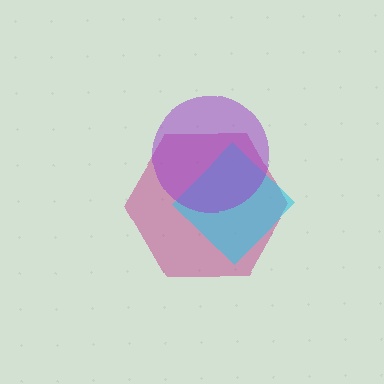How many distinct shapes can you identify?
There are 3 distinct shapes: a magenta hexagon, a cyan diamond, a purple circle.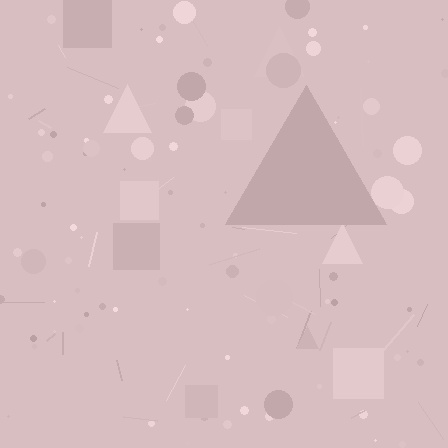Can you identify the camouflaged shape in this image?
The camouflaged shape is a triangle.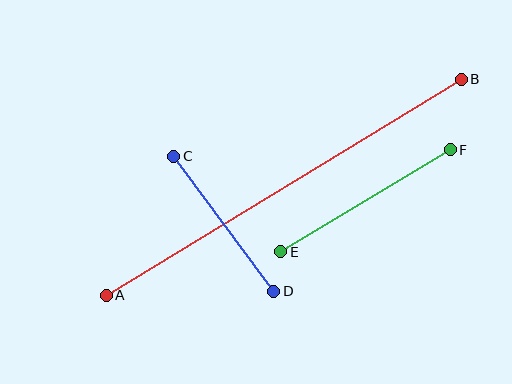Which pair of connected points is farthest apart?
Points A and B are farthest apart.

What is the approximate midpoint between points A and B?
The midpoint is at approximately (284, 187) pixels.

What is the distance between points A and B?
The distance is approximately 416 pixels.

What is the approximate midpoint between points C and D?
The midpoint is at approximately (224, 224) pixels.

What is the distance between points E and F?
The distance is approximately 198 pixels.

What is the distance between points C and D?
The distance is approximately 168 pixels.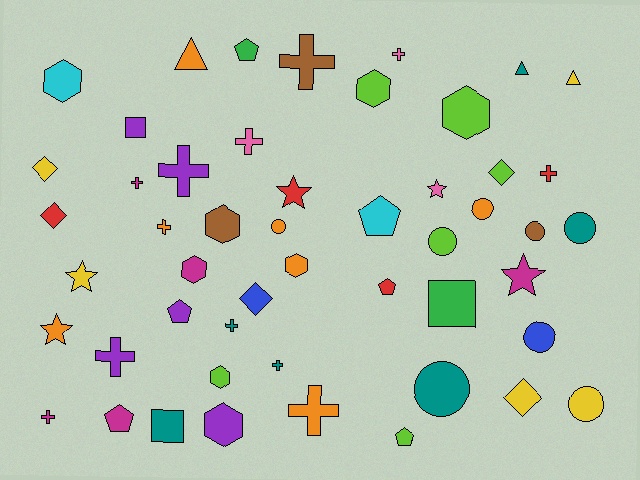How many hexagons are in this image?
There are 8 hexagons.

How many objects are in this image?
There are 50 objects.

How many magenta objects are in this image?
There are 5 magenta objects.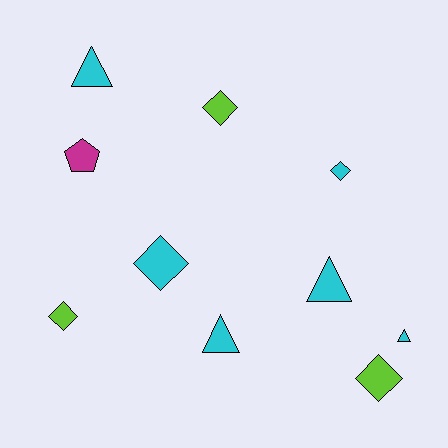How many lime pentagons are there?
There are no lime pentagons.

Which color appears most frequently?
Cyan, with 6 objects.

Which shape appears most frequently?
Diamond, with 5 objects.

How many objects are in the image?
There are 10 objects.